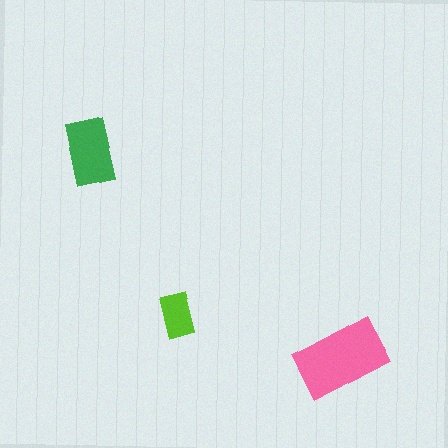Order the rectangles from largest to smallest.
the pink one, the green one, the lime one.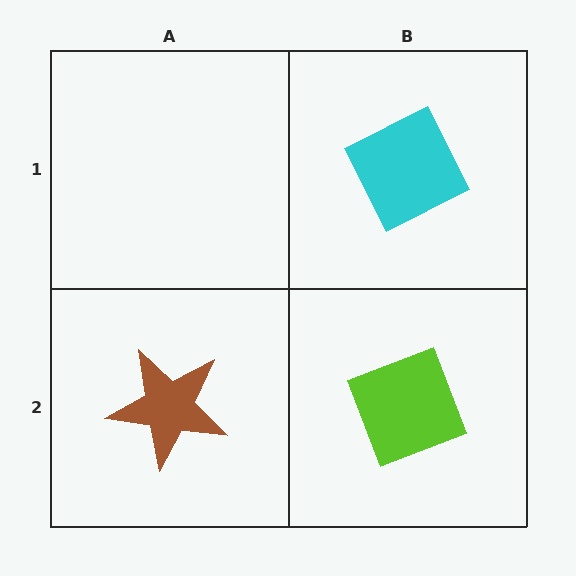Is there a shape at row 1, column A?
No, that cell is empty.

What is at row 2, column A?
A brown star.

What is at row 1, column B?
A cyan diamond.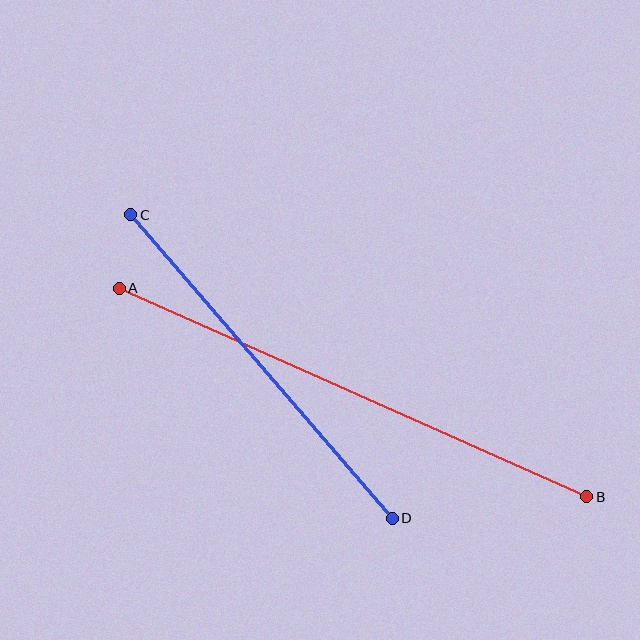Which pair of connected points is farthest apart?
Points A and B are farthest apart.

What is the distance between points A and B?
The distance is approximately 511 pixels.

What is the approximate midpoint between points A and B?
The midpoint is at approximately (353, 393) pixels.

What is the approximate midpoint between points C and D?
The midpoint is at approximately (261, 366) pixels.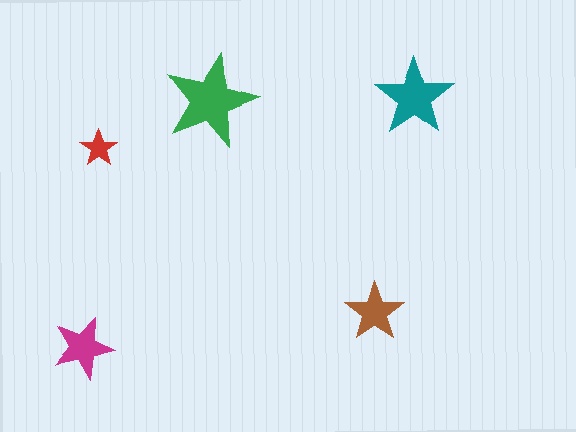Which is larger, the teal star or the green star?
The green one.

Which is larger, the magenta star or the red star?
The magenta one.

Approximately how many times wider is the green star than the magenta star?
About 1.5 times wider.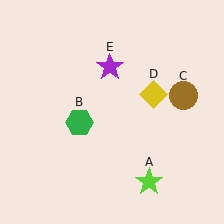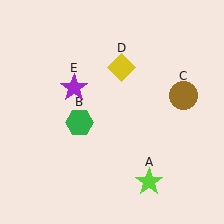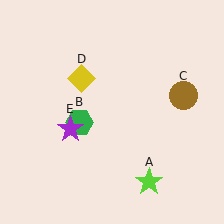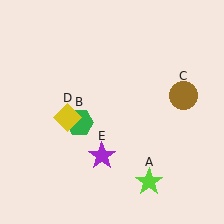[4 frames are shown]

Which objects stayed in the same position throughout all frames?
Lime star (object A) and green hexagon (object B) and brown circle (object C) remained stationary.